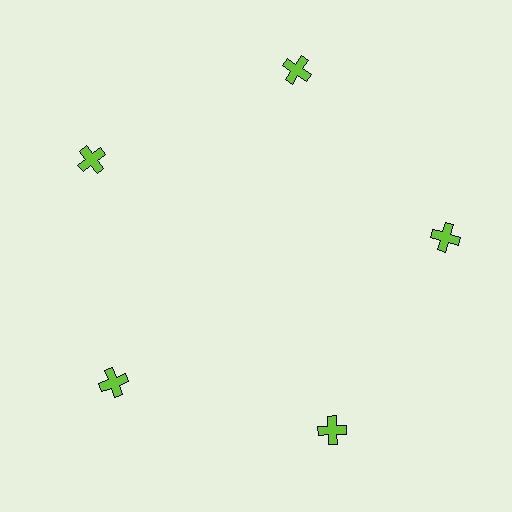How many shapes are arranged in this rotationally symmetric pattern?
There are 5 shapes, arranged in 5 groups of 1.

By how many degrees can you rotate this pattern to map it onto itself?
The pattern maps onto itself every 72 degrees of rotation.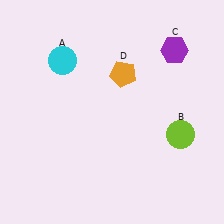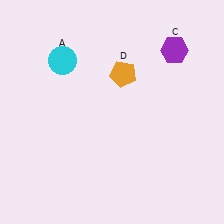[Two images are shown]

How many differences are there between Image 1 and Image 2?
There is 1 difference between the two images.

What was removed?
The lime circle (B) was removed in Image 2.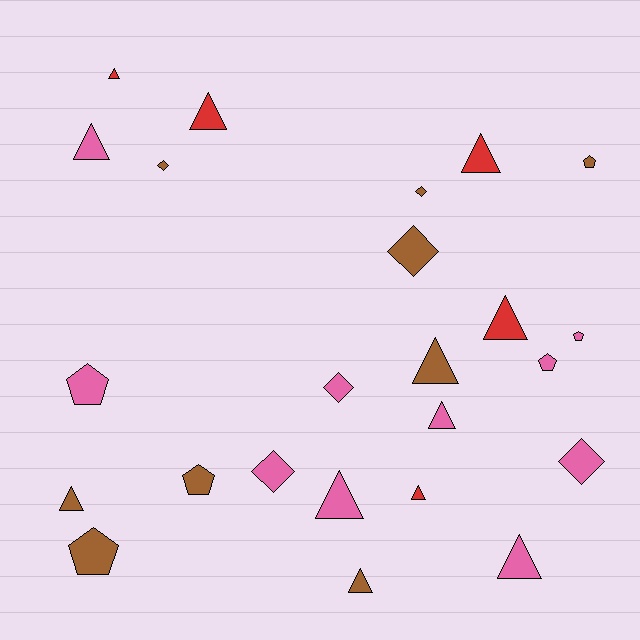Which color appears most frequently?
Pink, with 10 objects.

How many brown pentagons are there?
There are 3 brown pentagons.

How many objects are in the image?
There are 24 objects.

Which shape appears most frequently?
Triangle, with 12 objects.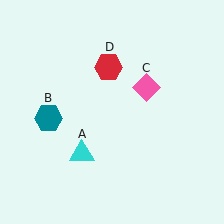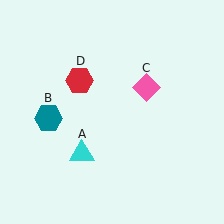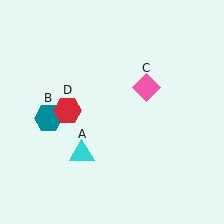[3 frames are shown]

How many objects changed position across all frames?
1 object changed position: red hexagon (object D).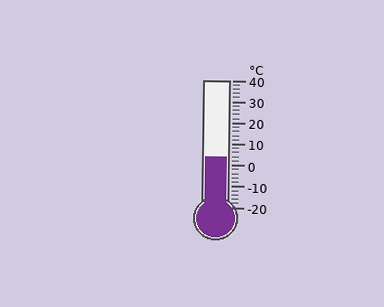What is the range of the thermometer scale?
The thermometer scale ranges from -20°C to 40°C.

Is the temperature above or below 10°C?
The temperature is below 10°C.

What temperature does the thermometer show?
The thermometer shows approximately 4°C.